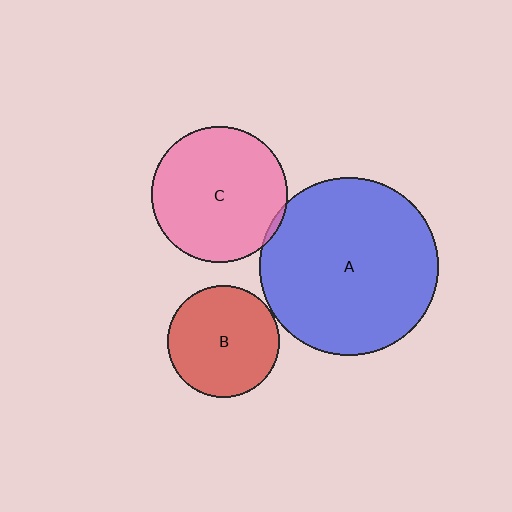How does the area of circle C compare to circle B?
Approximately 1.5 times.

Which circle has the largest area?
Circle A (blue).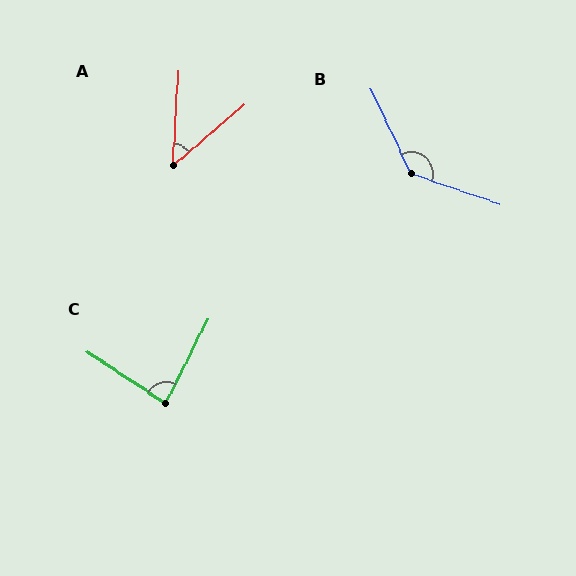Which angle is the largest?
B, at approximately 134 degrees.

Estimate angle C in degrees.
Approximately 83 degrees.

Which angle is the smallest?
A, at approximately 46 degrees.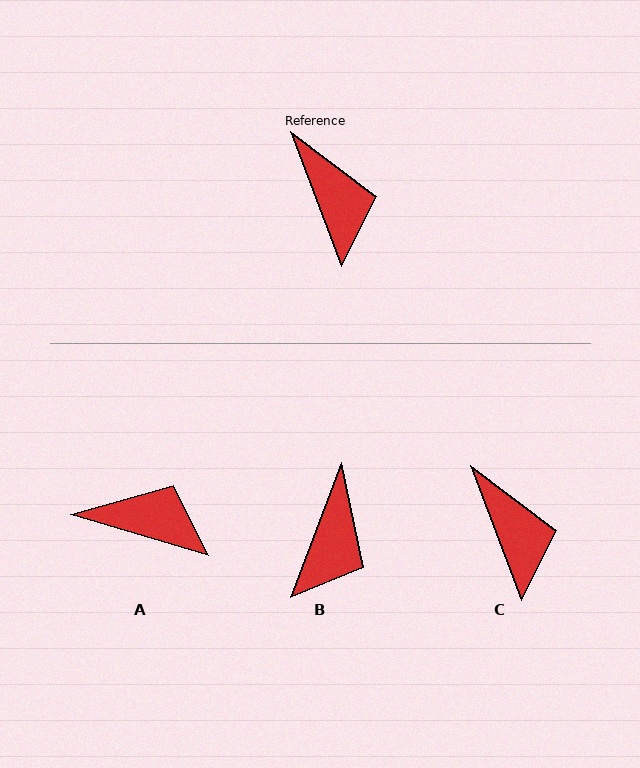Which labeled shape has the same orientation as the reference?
C.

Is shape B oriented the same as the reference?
No, it is off by about 41 degrees.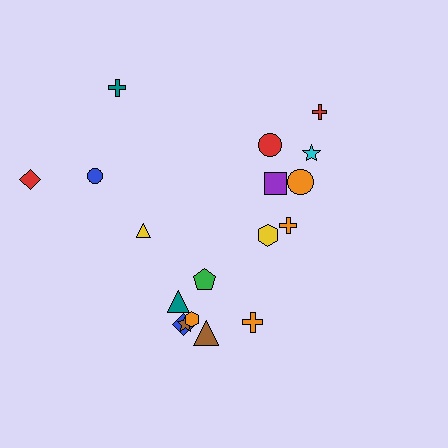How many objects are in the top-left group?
There are 4 objects.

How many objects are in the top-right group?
There are 7 objects.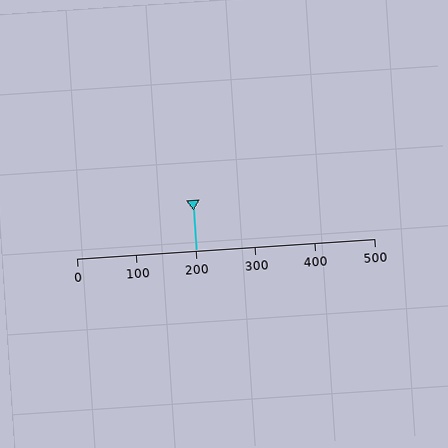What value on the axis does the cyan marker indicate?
The marker indicates approximately 200.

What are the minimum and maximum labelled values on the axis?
The axis runs from 0 to 500.